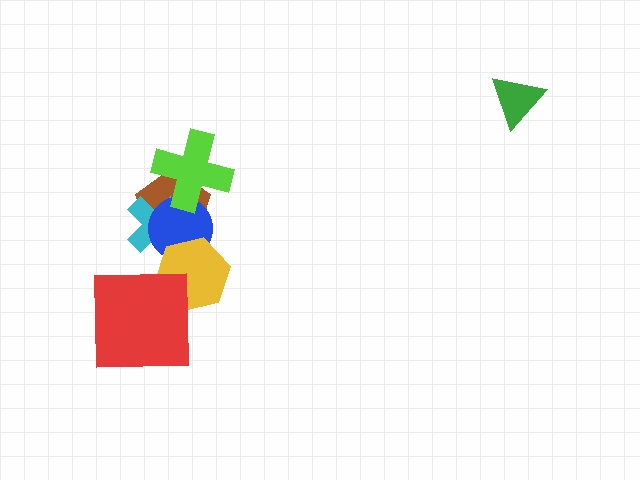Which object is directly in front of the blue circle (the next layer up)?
The yellow hexagon is directly in front of the blue circle.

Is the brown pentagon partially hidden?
Yes, it is partially covered by another shape.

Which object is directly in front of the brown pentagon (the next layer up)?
The cyan cross is directly in front of the brown pentagon.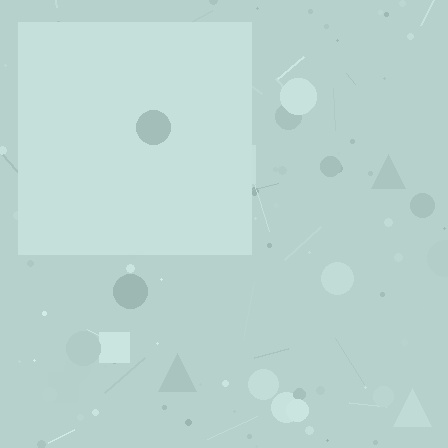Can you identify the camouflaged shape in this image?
The camouflaged shape is a square.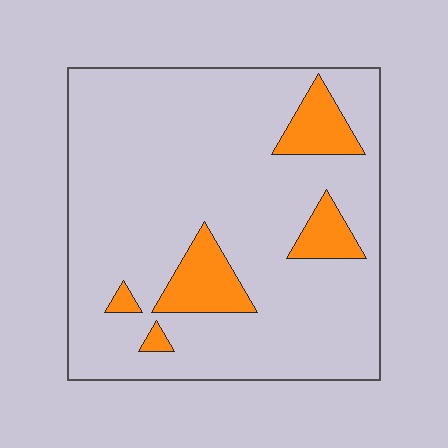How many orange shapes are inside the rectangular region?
5.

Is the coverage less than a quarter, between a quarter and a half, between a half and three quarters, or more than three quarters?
Less than a quarter.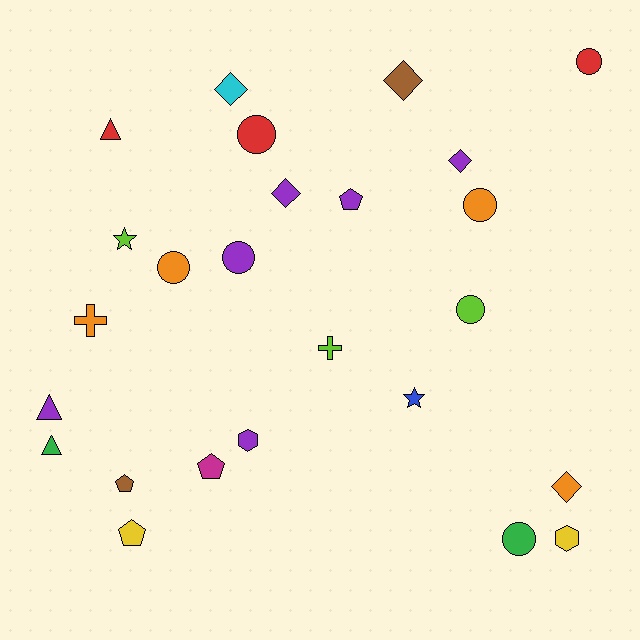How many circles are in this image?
There are 7 circles.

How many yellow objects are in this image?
There are 2 yellow objects.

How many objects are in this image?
There are 25 objects.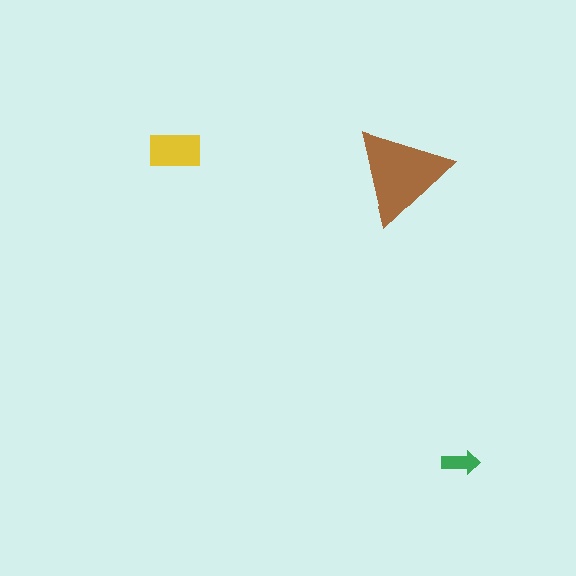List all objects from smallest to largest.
The green arrow, the yellow rectangle, the brown triangle.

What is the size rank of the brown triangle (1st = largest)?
1st.